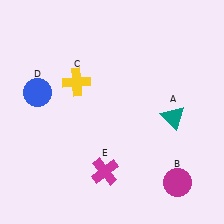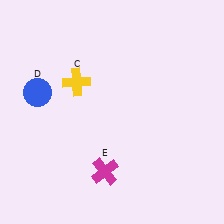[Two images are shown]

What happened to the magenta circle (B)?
The magenta circle (B) was removed in Image 2. It was in the bottom-right area of Image 1.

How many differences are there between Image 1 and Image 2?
There are 2 differences between the two images.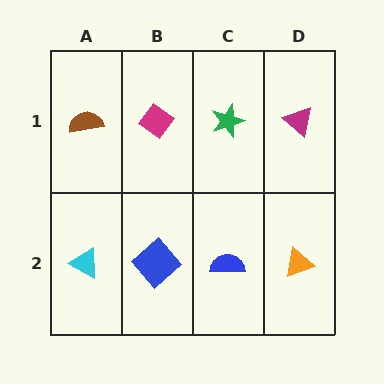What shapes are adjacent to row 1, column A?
A cyan triangle (row 2, column A), a magenta diamond (row 1, column B).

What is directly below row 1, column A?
A cyan triangle.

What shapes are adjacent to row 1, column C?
A blue semicircle (row 2, column C), a magenta diamond (row 1, column B), a magenta triangle (row 1, column D).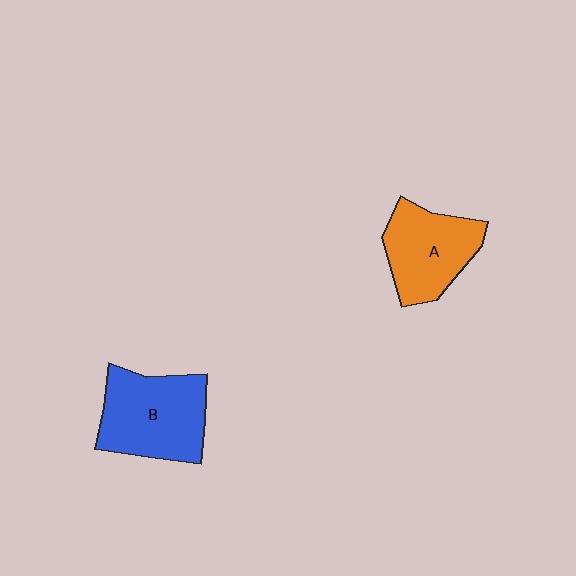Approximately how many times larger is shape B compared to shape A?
Approximately 1.2 times.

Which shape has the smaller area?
Shape A (orange).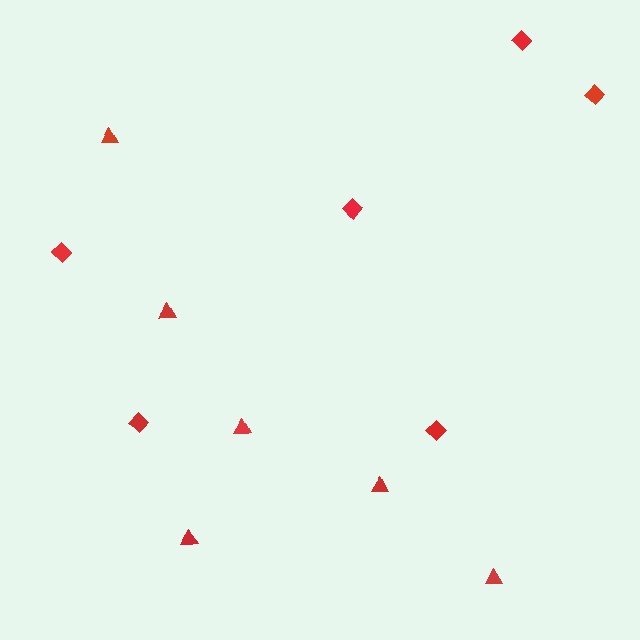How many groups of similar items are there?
There are 2 groups: one group of triangles (6) and one group of diamonds (6).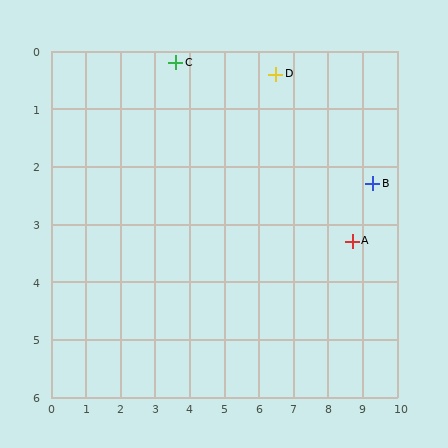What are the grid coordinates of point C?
Point C is at approximately (3.6, 0.2).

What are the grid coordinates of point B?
Point B is at approximately (9.3, 2.3).